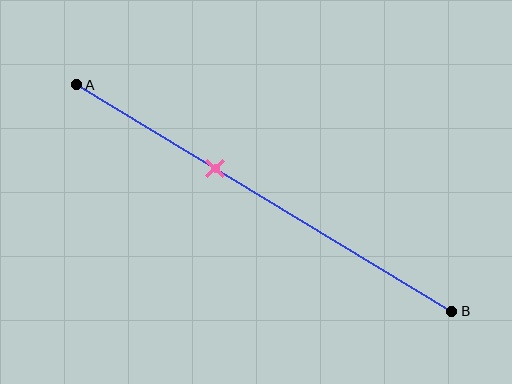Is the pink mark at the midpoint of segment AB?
No, the mark is at about 35% from A, not at the 50% midpoint.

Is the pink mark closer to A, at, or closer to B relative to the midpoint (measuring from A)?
The pink mark is closer to point A than the midpoint of segment AB.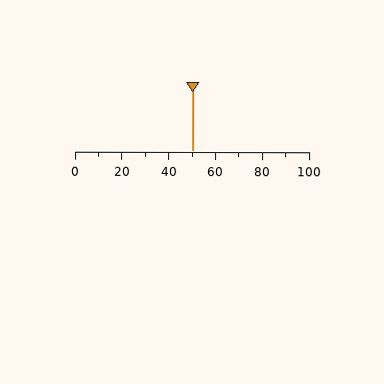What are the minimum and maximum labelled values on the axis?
The axis runs from 0 to 100.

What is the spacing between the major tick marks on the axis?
The major ticks are spaced 20 apart.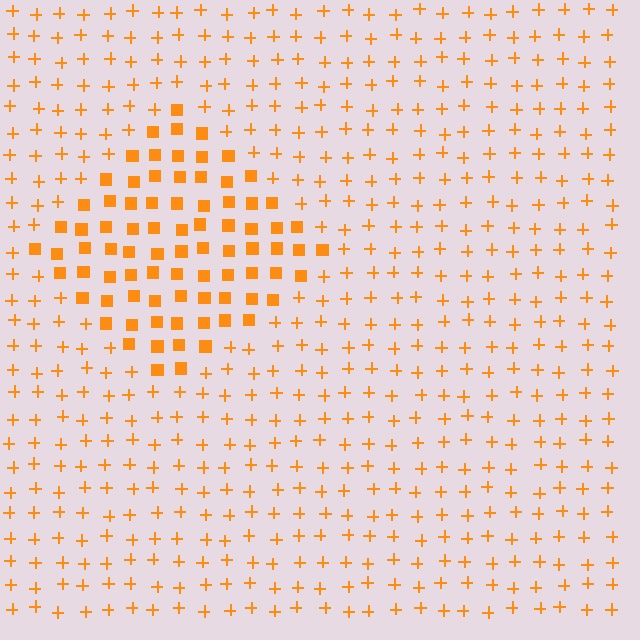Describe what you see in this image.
The image is filled with small orange elements arranged in a uniform grid. A diamond-shaped region contains squares, while the surrounding area contains plus signs. The boundary is defined purely by the change in element shape.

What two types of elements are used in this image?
The image uses squares inside the diamond region and plus signs outside it.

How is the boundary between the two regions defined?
The boundary is defined by a change in element shape: squares inside vs. plus signs outside. All elements share the same color and spacing.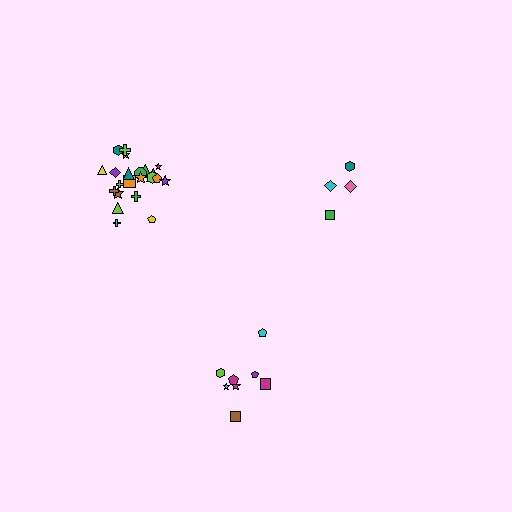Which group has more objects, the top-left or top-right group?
The top-left group.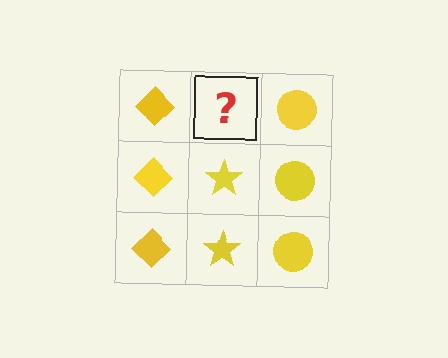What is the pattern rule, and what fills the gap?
The rule is that each column has a consistent shape. The gap should be filled with a yellow star.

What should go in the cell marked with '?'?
The missing cell should contain a yellow star.